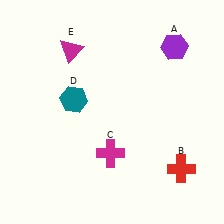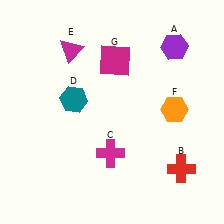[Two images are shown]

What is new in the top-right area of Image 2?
A magenta square (G) was added in the top-right area of Image 2.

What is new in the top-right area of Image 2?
An orange hexagon (F) was added in the top-right area of Image 2.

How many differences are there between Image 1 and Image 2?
There are 2 differences between the two images.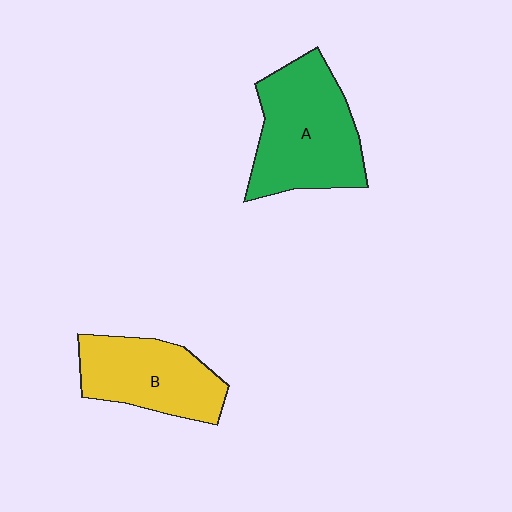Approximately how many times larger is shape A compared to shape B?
Approximately 1.3 times.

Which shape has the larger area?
Shape A (green).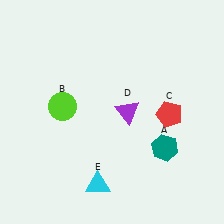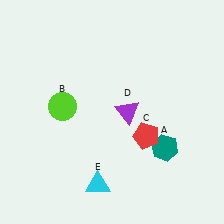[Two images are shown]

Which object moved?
The red pentagon (C) moved left.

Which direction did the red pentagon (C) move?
The red pentagon (C) moved left.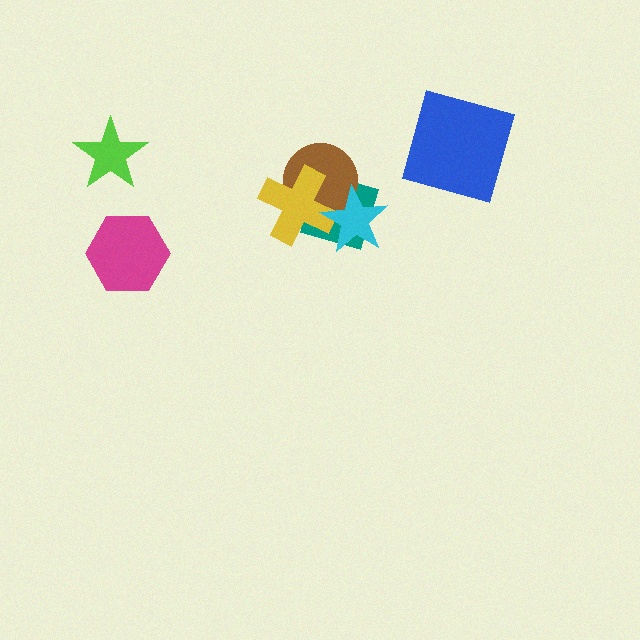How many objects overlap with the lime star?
0 objects overlap with the lime star.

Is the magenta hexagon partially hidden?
No, no other shape covers it.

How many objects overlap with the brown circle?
3 objects overlap with the brown circle.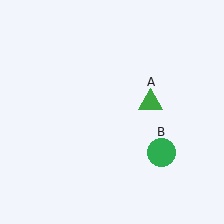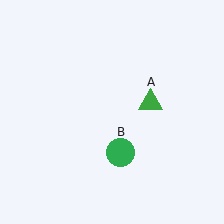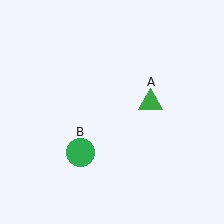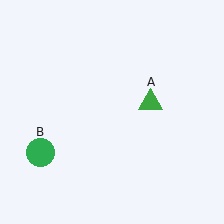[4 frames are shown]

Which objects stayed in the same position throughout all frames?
Green triangle (object A) remained stationary.